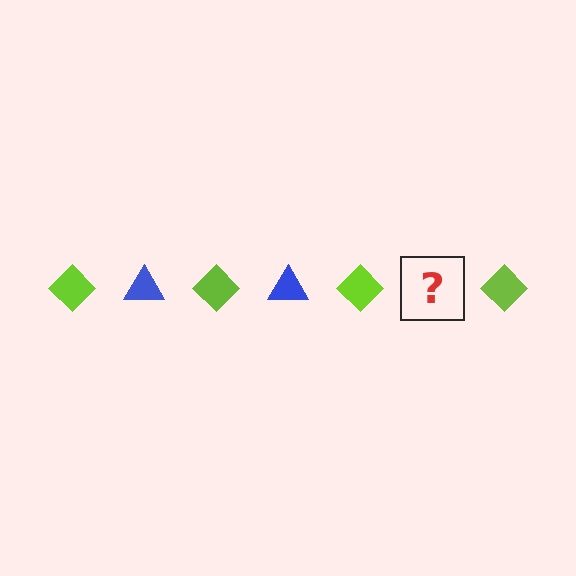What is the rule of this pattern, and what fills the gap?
The rule is that the pattern alternates between lime diamond and blue triangle. The gap should be filled with a blue triangle.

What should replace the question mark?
The question mark should be replaced with a blue triangle.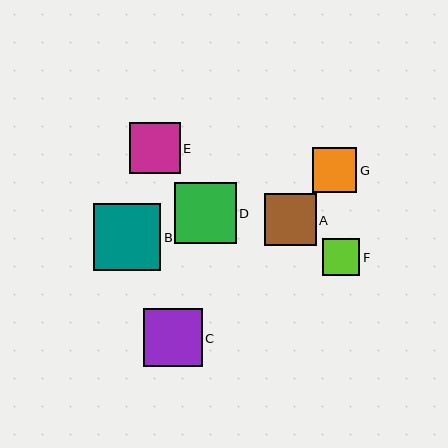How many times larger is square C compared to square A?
Square C is approximately 1.1 times the size of square A.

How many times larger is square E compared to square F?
Square E is approximately 1.4 times the size of square F.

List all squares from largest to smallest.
From largest to smallest: B, D, C, A, E, G, F.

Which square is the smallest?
Square F is the smallest with a size of approximately 37 pixels.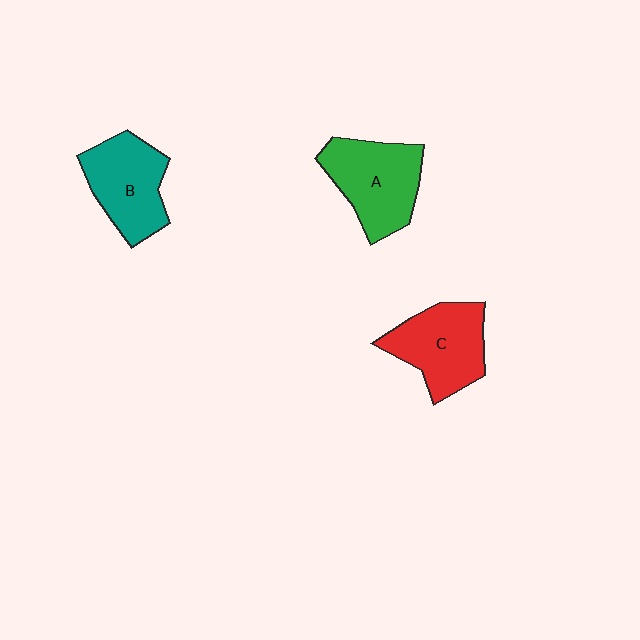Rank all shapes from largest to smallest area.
From largest to smallest: A (green), C (red), B (teal).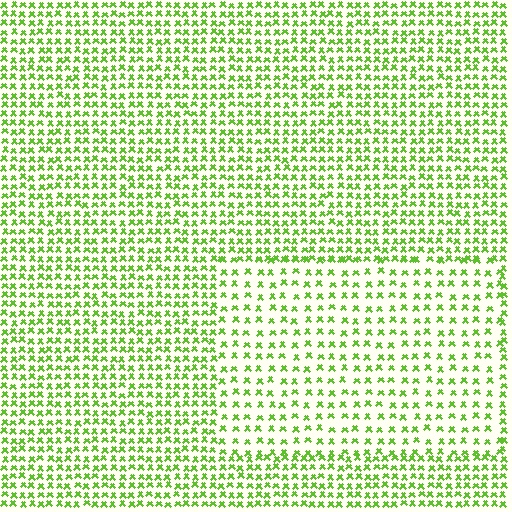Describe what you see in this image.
The image contains small lime elements arranged at two different densities. A rectangle-shaped region is visible where the elements are less densely packed than the surrounding area.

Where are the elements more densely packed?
The elements are more densely packed outside the rectangle boundary.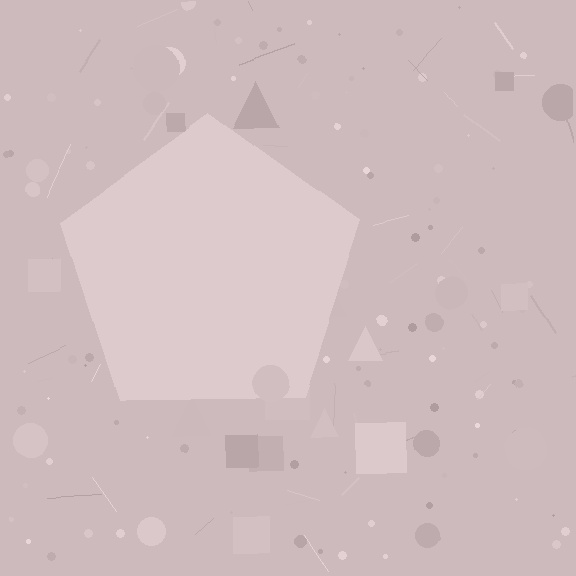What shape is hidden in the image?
A pentagon is hidden in the image.